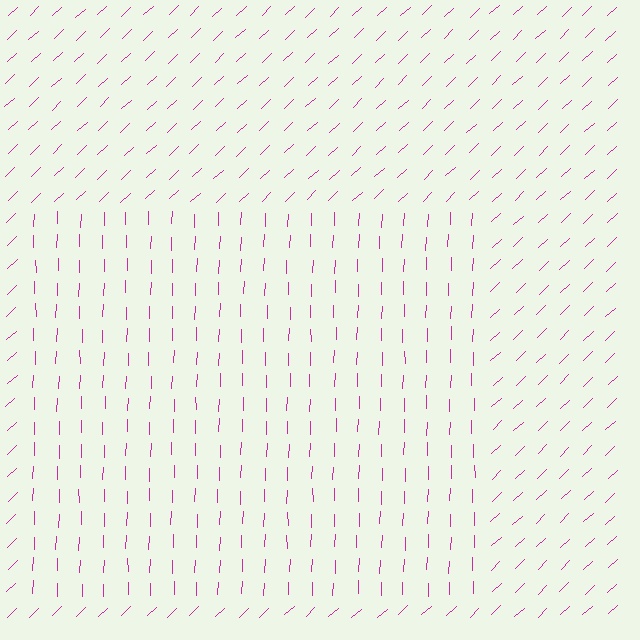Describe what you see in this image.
The image is filled with small magenta line segments. A rectangle region in the image has lines oriented differently from the surrounding lines, creating a visible texture boundary.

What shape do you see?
I see a rectangle.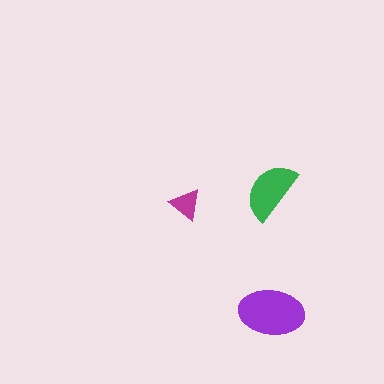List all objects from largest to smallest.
The purple ellipse, the green semicircle, the magenta triangle.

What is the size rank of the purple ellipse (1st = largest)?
1st.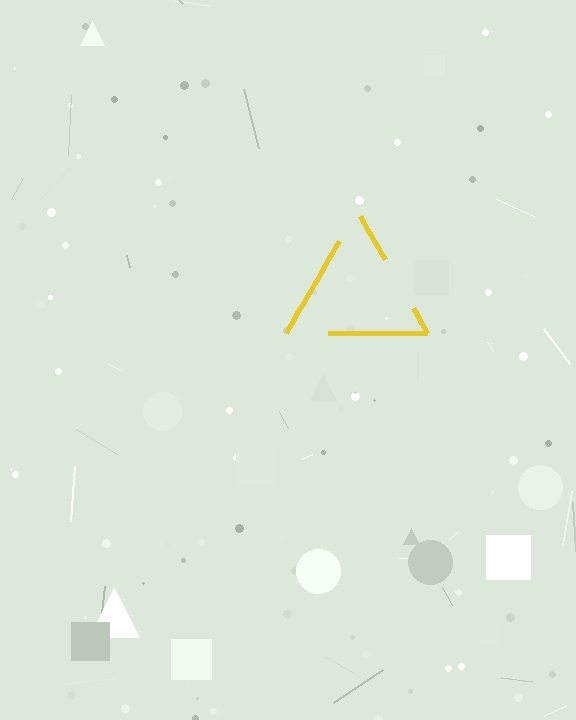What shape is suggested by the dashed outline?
The dashed outline suggests a triangle.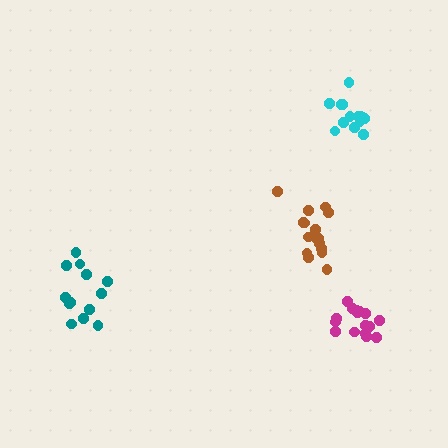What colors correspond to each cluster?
The clusters are colored: magenta, cyan, teal, brown.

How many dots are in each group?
Group 1: 16 dots, Group 2: 14 dots, Group 3: 13 dots, Group 4: 18 dots (61 total).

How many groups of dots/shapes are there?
There are 4 groups.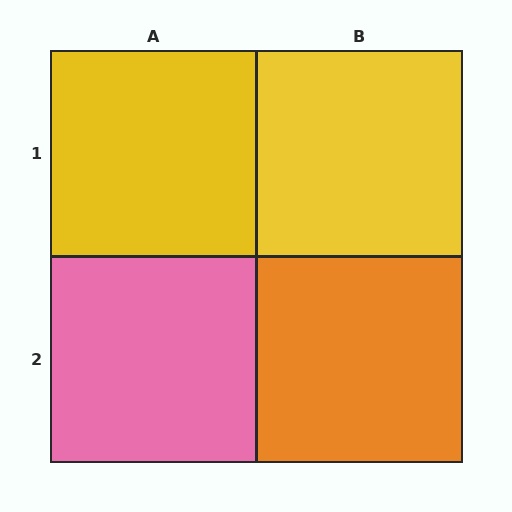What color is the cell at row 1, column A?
Yellow.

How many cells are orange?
1 cell is orange.